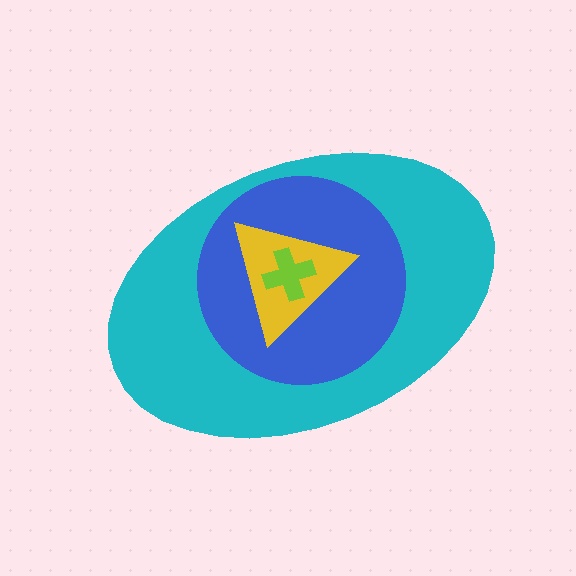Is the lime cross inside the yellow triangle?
Yes.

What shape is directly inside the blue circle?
The yellow triangle.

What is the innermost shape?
The lime cross.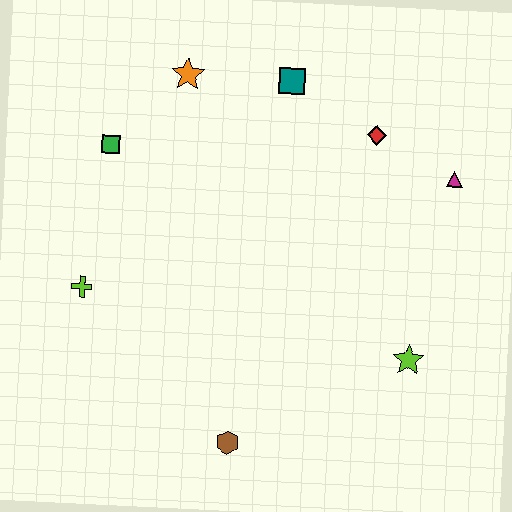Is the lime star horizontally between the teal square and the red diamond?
No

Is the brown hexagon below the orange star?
Yes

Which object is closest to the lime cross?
The green square is closest to the lime cross.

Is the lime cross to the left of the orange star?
Yes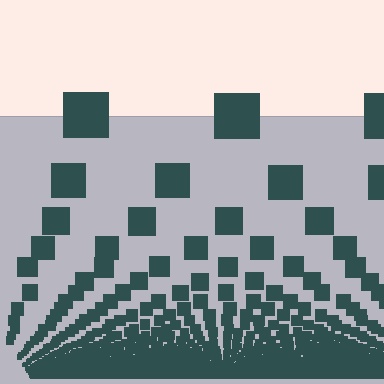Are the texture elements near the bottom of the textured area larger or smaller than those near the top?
Smaller. The gradient is inverted — elements near the bottom are smaller and denser.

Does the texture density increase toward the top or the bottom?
Density increases toward the bottom.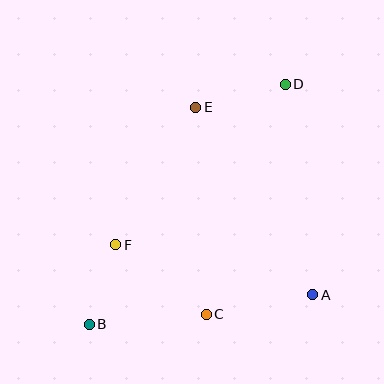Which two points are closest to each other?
Points B and F are closest to each other.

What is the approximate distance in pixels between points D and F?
The distance between D and F is approximately 233 pixels.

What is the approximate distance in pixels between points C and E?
The distance between C and E is approximately 207 pixels.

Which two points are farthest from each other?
Points B and D are farthest from each other.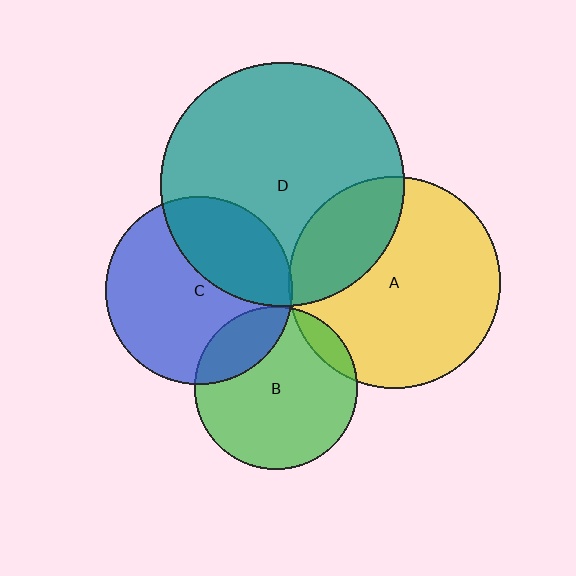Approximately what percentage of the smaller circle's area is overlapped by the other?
Approximately 10%.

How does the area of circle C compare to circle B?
Approximately 1.3 times.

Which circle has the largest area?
Circle D (teal).